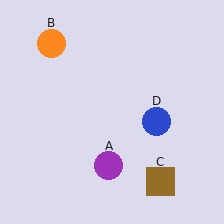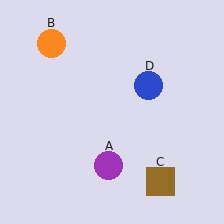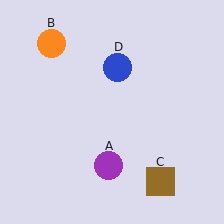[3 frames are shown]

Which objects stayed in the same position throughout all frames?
Purple circle (object A) and orange circle (object B) and brown square (object C) remained stationary.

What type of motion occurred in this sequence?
The blue circle (object D) rotated counterclockwise around the center of the scene.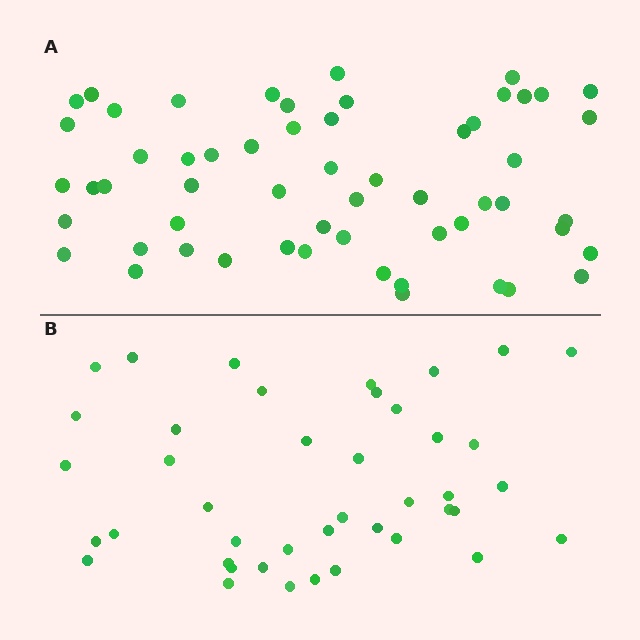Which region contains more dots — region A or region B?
Region A (the top region) has more dots.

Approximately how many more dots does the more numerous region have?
Region A has approximately 15 more dots than region B.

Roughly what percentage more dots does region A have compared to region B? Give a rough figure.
About 35% more.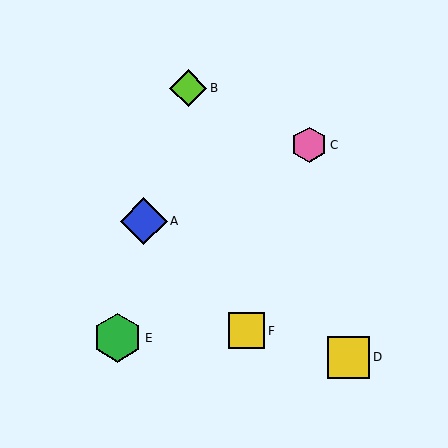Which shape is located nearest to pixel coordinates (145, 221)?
The blue diamond (labeled A) at (144, 221) is nearest to that location.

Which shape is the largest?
The green hexagon (labeled E) is the largest.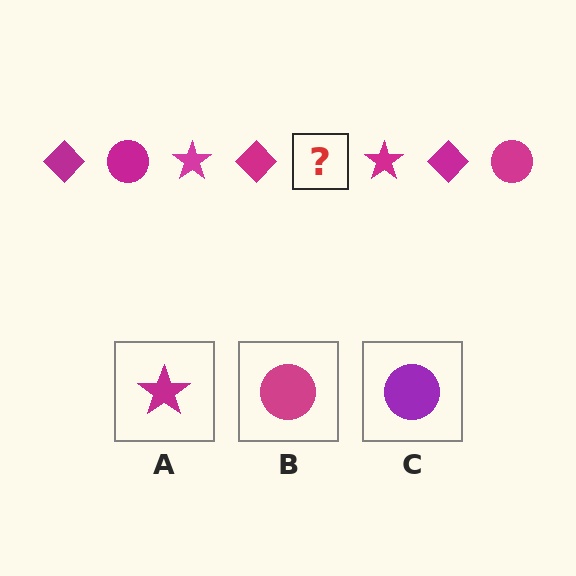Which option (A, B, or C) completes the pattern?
B.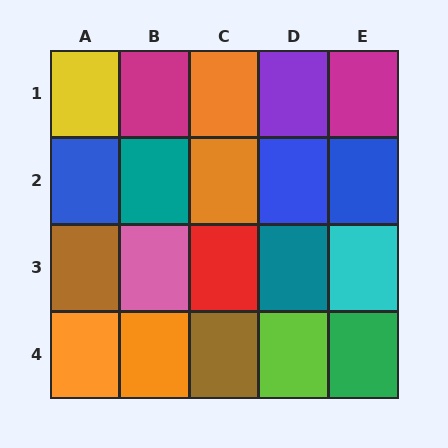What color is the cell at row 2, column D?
Blue.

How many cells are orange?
4 cells are orange.